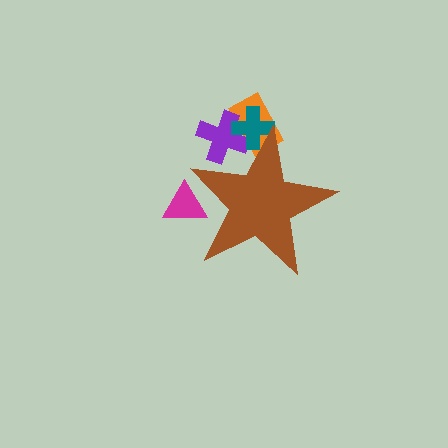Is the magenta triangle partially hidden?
Yes, the magenta triangle is partially hidden behind the brown star.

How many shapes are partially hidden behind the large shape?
4 shapes are partially hidden.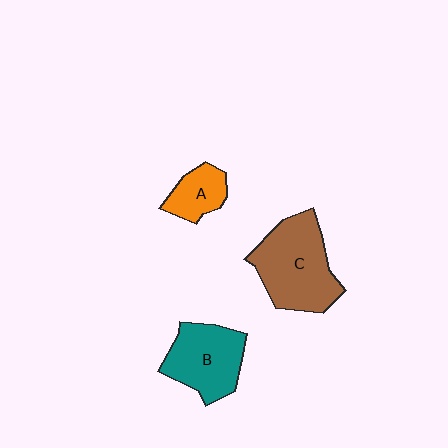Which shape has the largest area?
Shape C (brown).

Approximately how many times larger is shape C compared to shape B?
Approximately 1.3 times.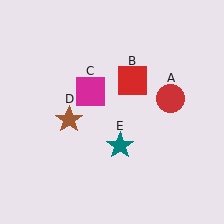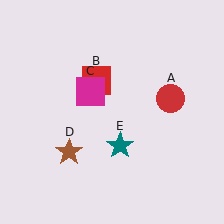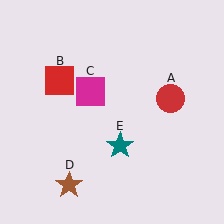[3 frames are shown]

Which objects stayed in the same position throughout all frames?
Red circle (object A) and magenta square (object C) and teal star (object E) remained stationary.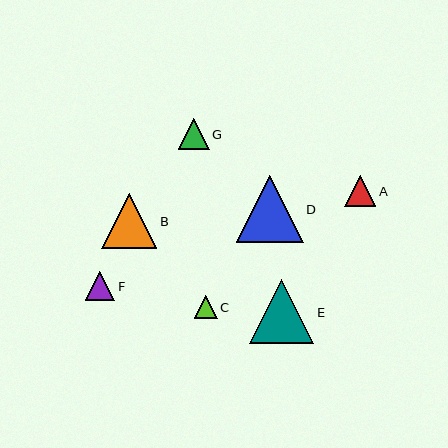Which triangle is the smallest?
Triangle C is the smallest with a size of approximately 22 pixels.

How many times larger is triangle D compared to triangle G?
Triangle D is approximately 2.1 times the size of triangle G.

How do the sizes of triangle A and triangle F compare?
Triangle A and triangle F are approximately the same size.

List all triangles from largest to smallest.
From largest to smallest: D, E, B, G, A, F, C.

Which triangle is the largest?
Triangle D is the largest with a size of approximately 66 pixels.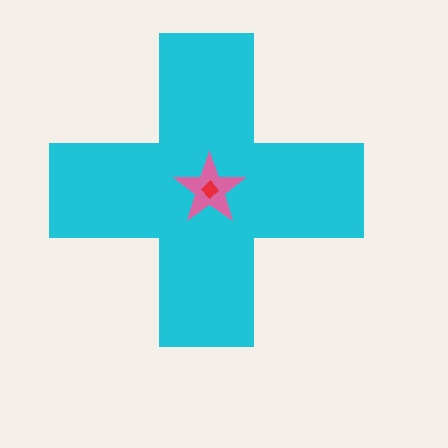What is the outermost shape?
The cyan cross.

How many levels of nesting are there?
3.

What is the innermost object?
The red diamond.